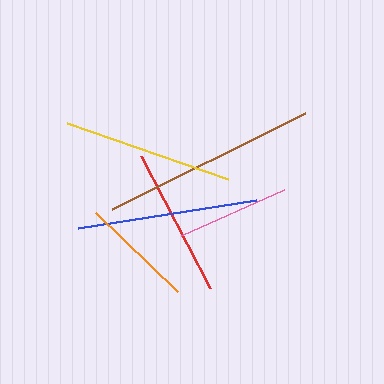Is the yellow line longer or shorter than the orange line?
The yellow line is longer than the orange line.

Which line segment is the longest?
The brown line is the longest at approximately 215 pixels.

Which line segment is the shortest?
The pink line is the shortest at approximately 113 pixels.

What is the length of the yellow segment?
The yellow segment is approximately 170 pixels long.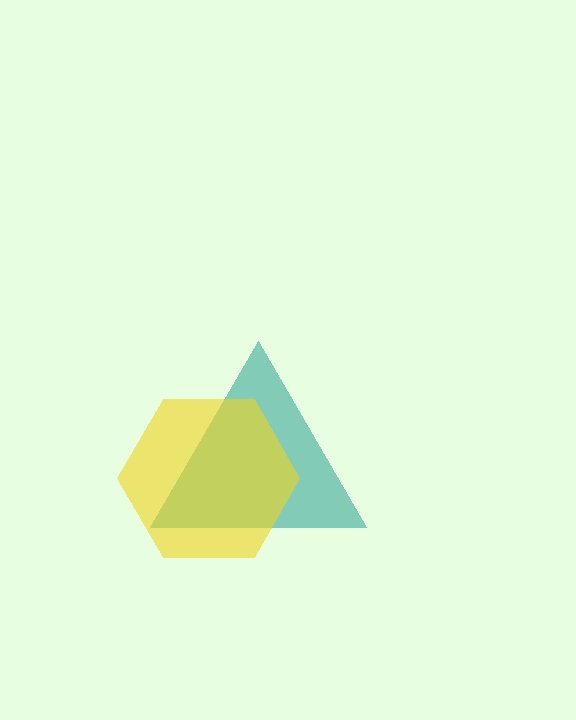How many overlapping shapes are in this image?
There are 2 overlapping shapes in the image.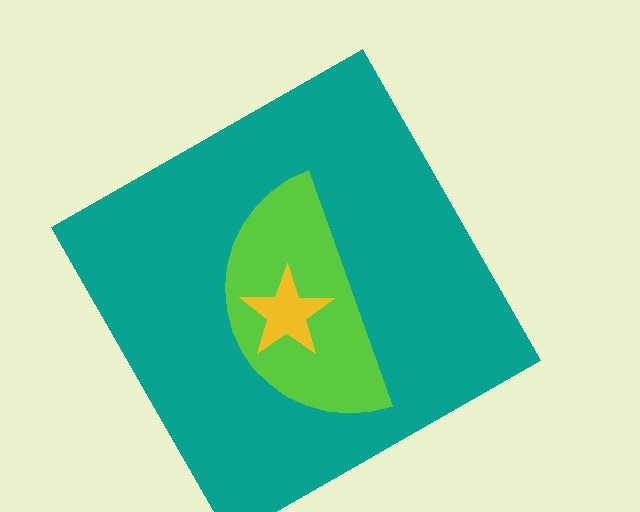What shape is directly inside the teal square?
The lime semicircle.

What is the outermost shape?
The teal square.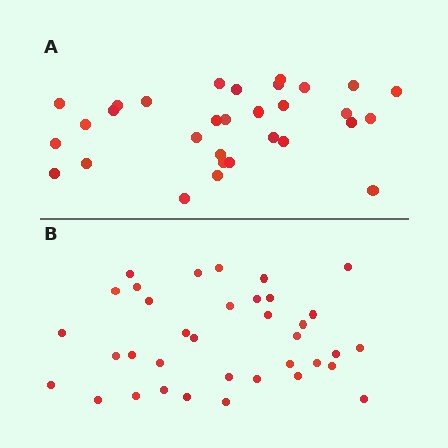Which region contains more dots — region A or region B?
Region B (the bottom region) has more dots.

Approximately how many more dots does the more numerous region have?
Region B has about 5 more dots than region A.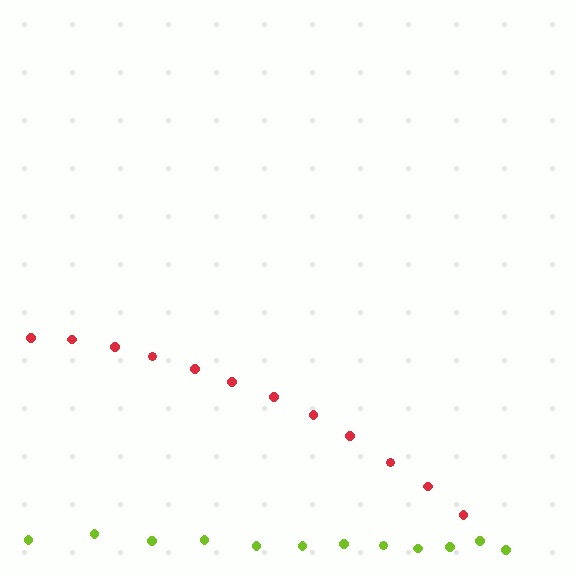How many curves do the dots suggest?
There are 2 distinct paths.